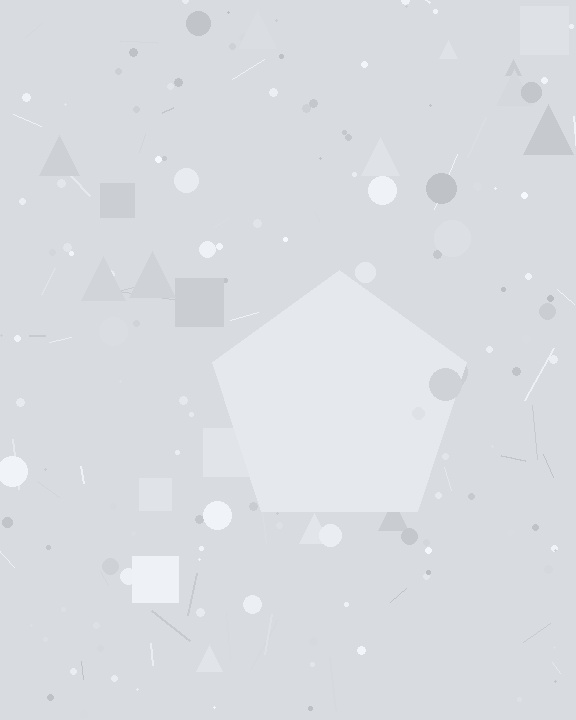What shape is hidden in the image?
A pentagon is hidden in the image.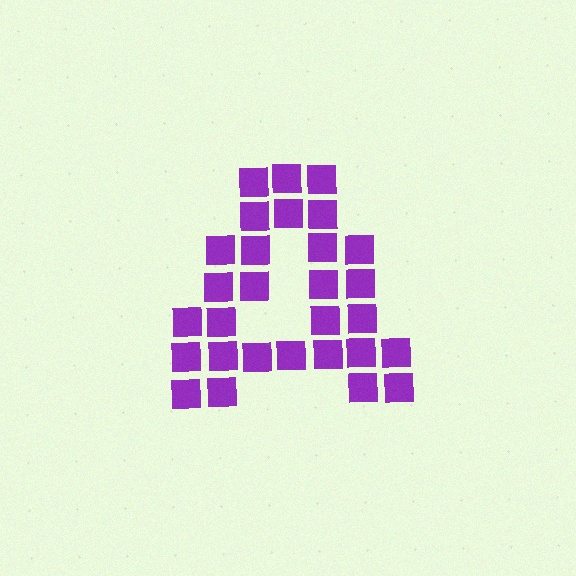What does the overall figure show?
The overall figure shows the letter A.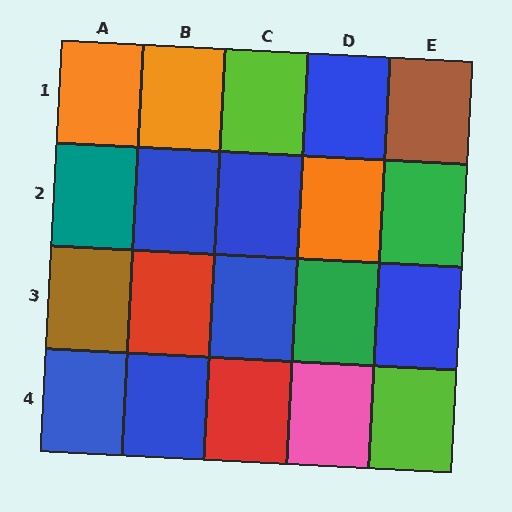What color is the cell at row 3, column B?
Red.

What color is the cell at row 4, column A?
Blue.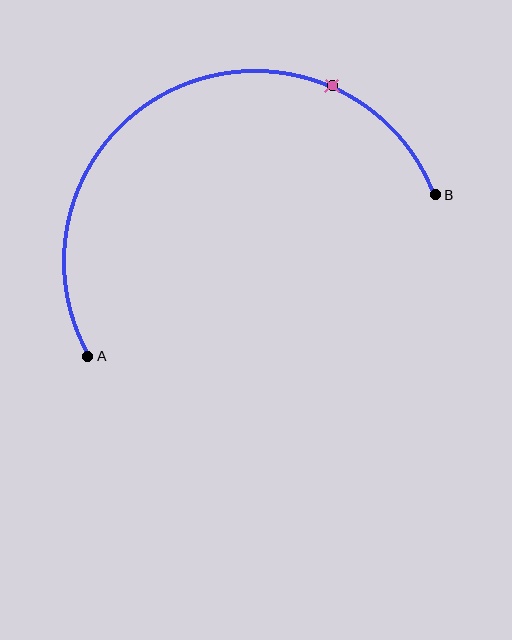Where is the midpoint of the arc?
The arc midpoint is the point on the curve farthest from the straight line joining A and B. It sits above that line.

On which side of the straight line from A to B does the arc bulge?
The arc bulges above the straight line connecting A and B.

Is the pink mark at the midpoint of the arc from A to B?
No. The pink mark lies on the arc but is closer to endpoint B. The arc midpoint would be at the point on the curve equidistant along the arc from both A and B.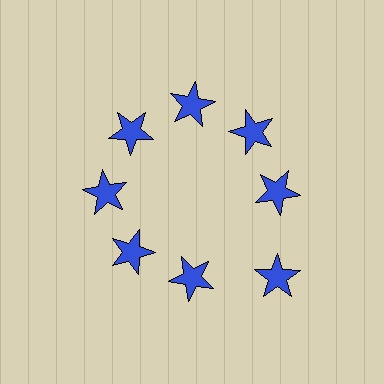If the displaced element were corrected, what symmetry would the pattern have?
It would have 8-fold rotational symmetry — the pattern would map onto itself every 45 degrees.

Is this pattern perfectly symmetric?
No. The 8 blue stars are arranged in a ring, but one element near the 4 o'clock position is pushed outward from the center, breaking the 8-fold rotational symmetry.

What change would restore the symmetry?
The symmetry would be restored by moving it inward, back onto the ring so that all 8 stars sit at equal angles and equal distance from the center.